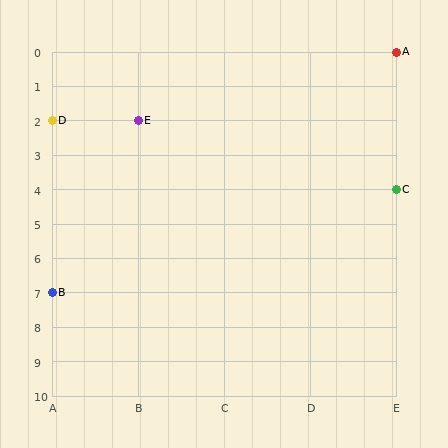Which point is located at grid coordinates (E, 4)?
Point C is at (E, 4).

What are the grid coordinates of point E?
Point E is at grid coordinates (B, 2).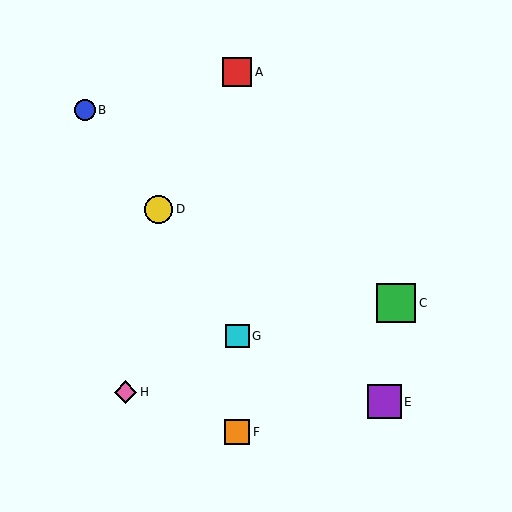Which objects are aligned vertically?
Objects A, F, G are aligned vertically.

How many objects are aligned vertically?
3 objects (A, F, G) are aligned vertically.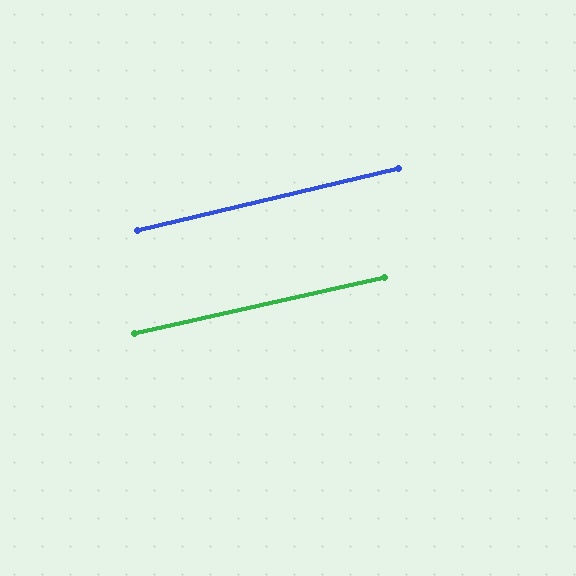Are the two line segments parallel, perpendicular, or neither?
Parallel — their directions differ by only 0.9°.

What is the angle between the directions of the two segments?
Approximately 1 degree.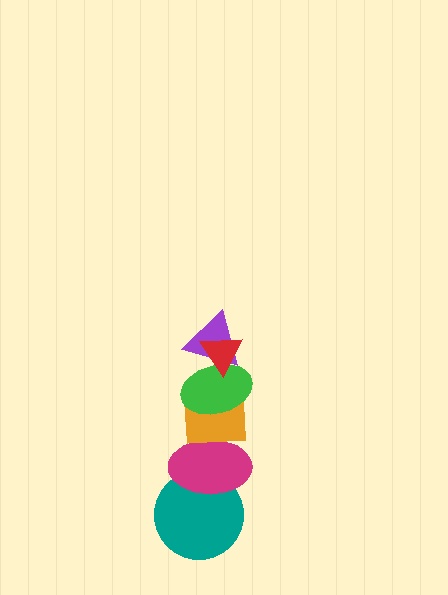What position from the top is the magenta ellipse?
The magenta ellipse is 5th from the top.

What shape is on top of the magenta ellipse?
The orange square is on top of the magenta ellipse.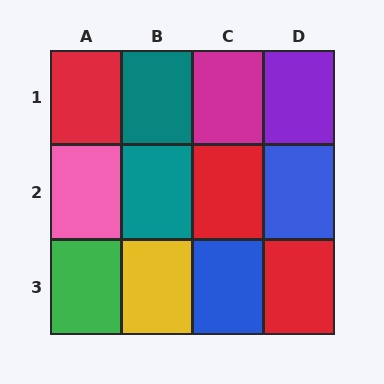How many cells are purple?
1 cell is purple.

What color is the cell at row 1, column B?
Teal.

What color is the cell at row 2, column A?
Pink.